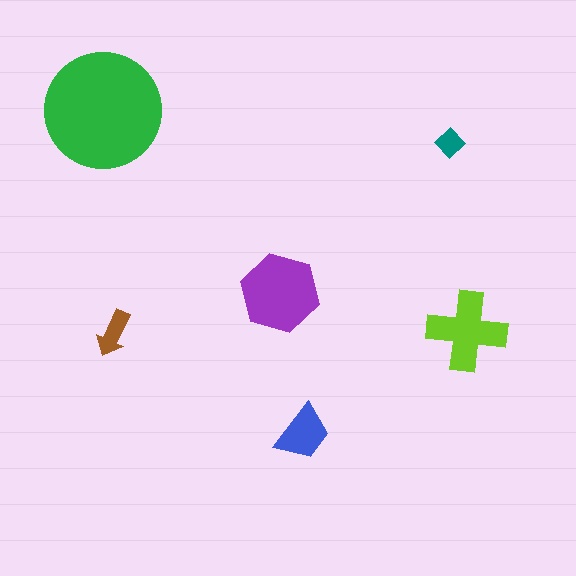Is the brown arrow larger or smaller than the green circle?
Smaller.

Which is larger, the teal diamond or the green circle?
The green circle.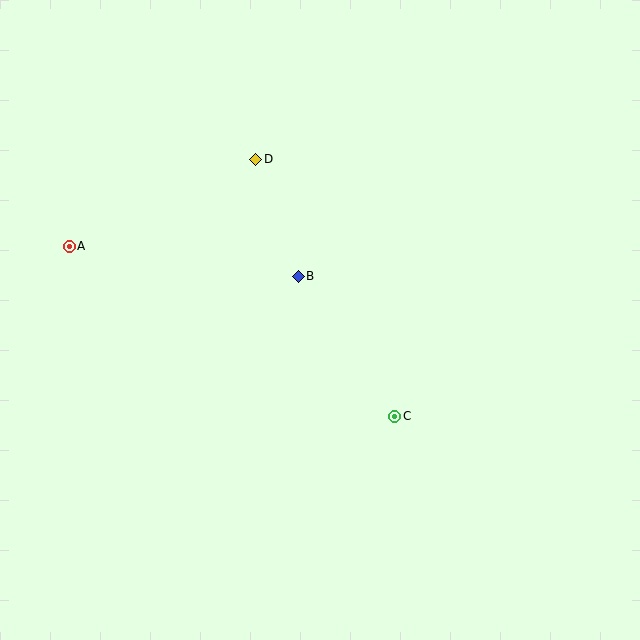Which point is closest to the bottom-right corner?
Point C is closest to the bottom-right corner.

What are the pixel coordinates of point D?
Point D is at (256, 159).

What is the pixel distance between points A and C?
The distance between A and C is 367 pixels.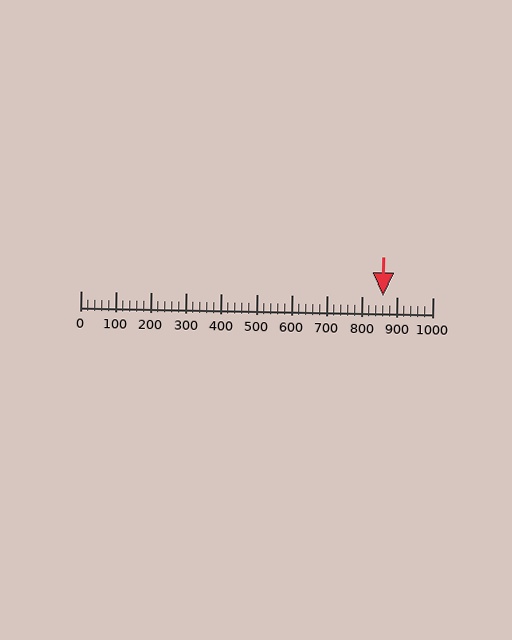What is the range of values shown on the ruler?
The ruler shows values from 0 to 1000.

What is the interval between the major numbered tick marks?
The major tick marks are spaced 100 units apart.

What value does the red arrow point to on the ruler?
The red arrow points to approximately 858.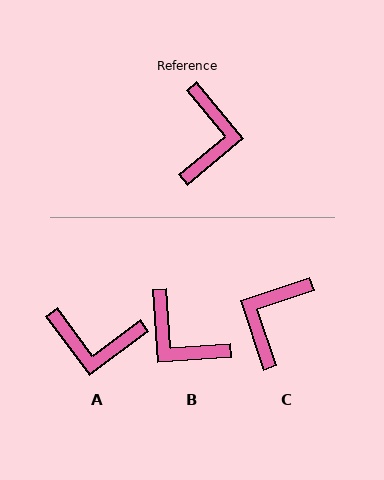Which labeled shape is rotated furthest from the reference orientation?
C, about 159 degrees away.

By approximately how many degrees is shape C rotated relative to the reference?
Approximately 159 degrees counter-clockwise.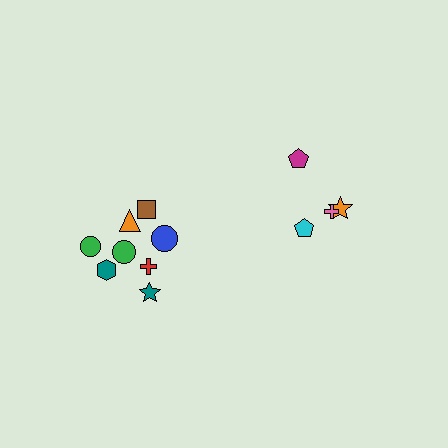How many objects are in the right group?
There are 4 objects.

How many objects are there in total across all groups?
There are 12 objects.